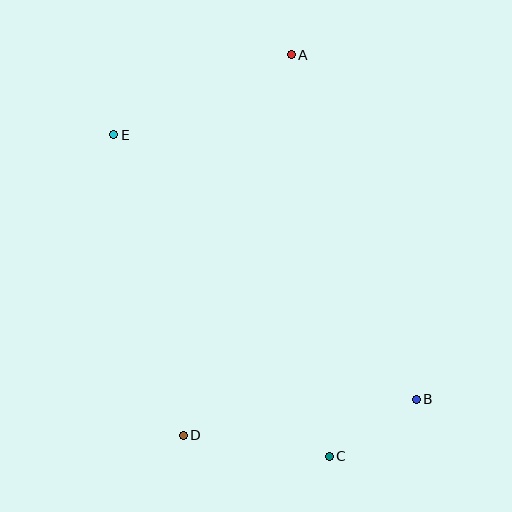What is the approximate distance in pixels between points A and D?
The distance between A and D is approximately 396 pixels.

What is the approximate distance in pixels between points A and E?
The distance between A and E is approximately 195 pixels.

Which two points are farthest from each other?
Points A and C are farthest from each other.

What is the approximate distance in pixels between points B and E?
The distance between B and E is approximately 402 pixels.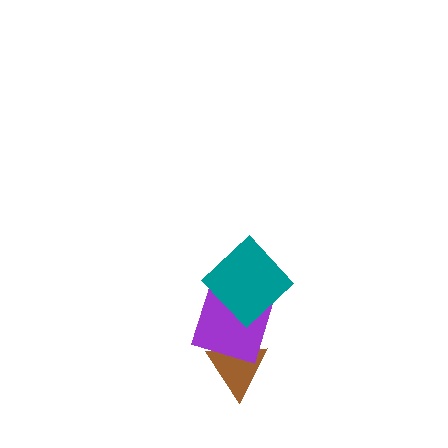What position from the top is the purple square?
The purple square is 2nd from the top.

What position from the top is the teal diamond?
The teal diamond is 1st from the top.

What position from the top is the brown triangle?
The brown triangle is 3rd from the top.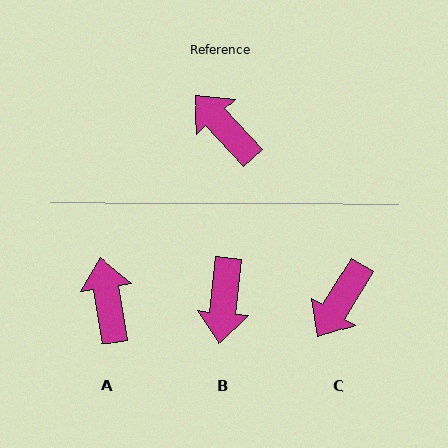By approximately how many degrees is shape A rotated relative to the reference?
Approximately 33 degrees clockwise.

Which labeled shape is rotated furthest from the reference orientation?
B, about 131 degrees away.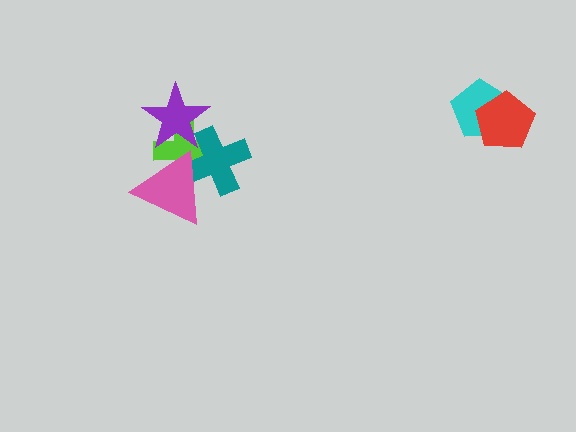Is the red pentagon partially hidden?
No, no other shape covers it.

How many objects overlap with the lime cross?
3 objects overlap with the lime cross.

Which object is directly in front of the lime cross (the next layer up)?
The purple star is directly in front of the lime cross.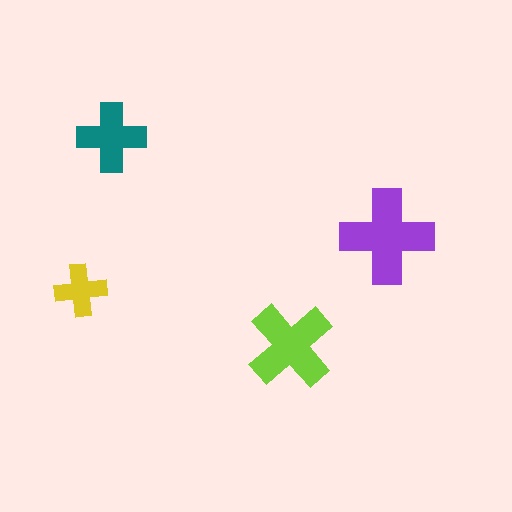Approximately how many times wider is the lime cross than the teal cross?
About 1.5 times wider.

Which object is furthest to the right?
The purple cross is rightmost.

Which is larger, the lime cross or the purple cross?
The purple one.